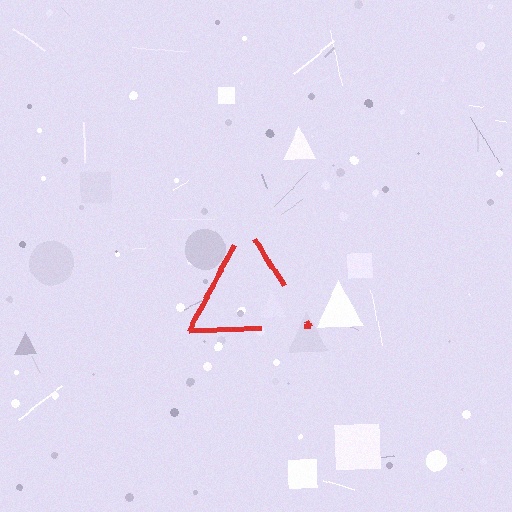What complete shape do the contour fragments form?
The contour fragments form a triangle.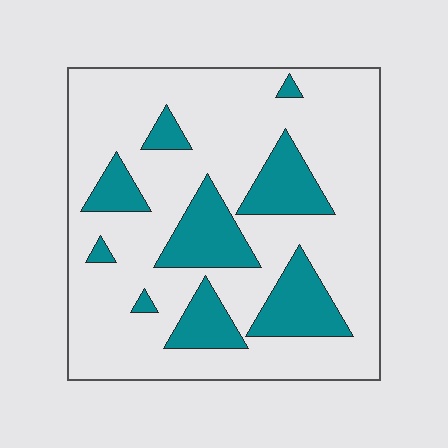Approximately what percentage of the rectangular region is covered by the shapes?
Approximately 25%.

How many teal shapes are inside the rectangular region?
9.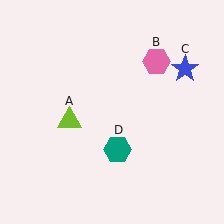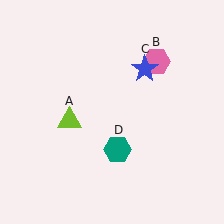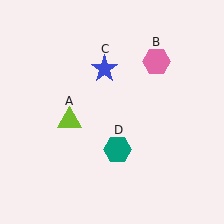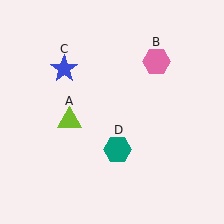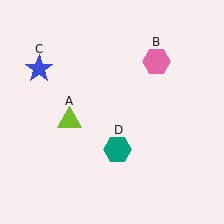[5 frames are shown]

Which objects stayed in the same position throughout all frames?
Lime triangle (object A) and pink hexagon (object B) and teal hexagon (object D) remained stationary.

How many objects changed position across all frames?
1 object changed position: blue star (object C).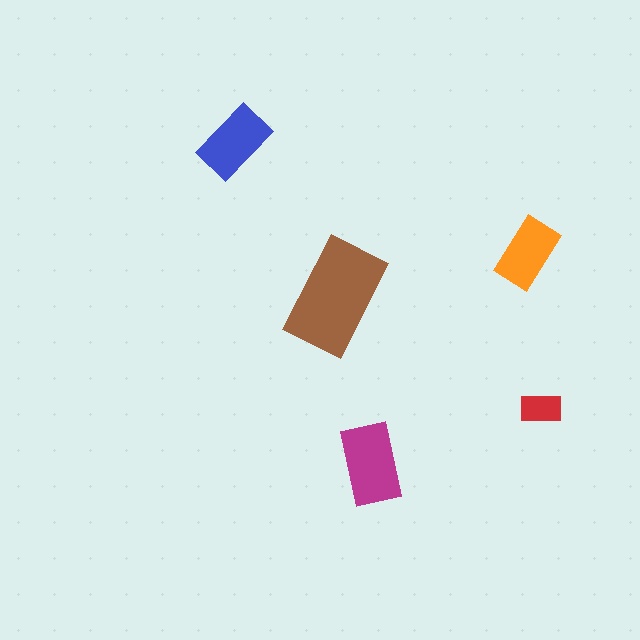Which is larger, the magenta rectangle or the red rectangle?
The magenta one.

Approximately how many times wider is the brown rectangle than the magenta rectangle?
About 1.5 times wider.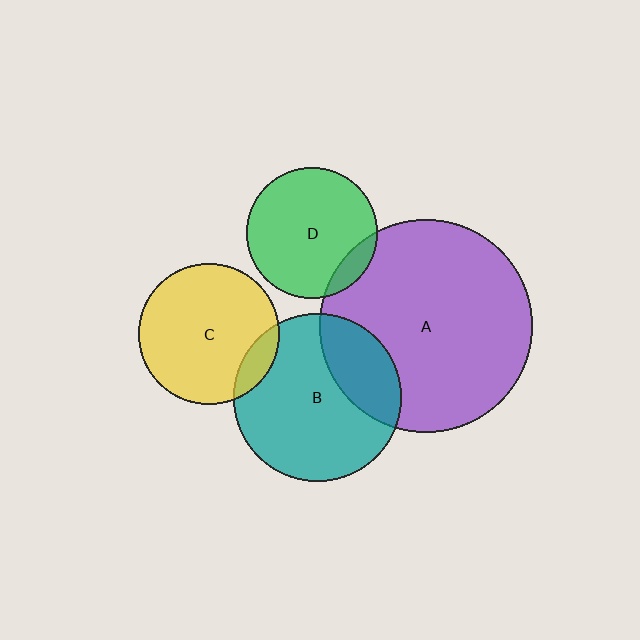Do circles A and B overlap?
Yes.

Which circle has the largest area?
Circle A (purple).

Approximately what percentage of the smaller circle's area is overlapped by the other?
Approximately 25%.